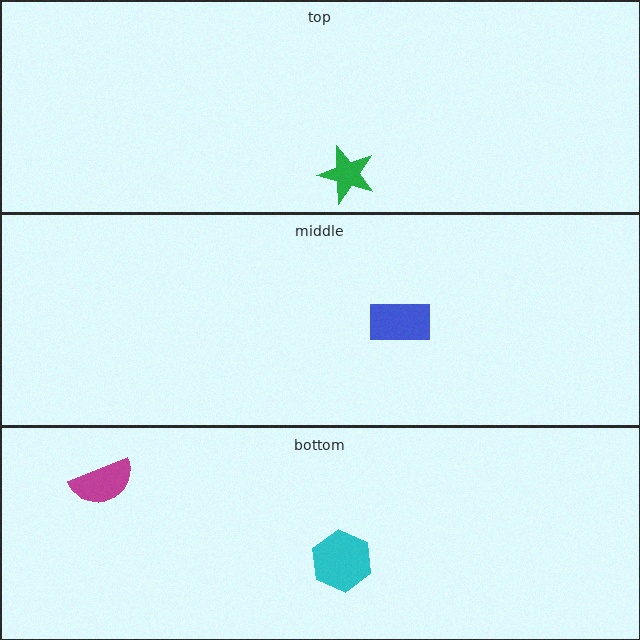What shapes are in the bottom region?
The magenta semicircle, the cyan hexagon.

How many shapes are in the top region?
1.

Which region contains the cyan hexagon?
The bottom region.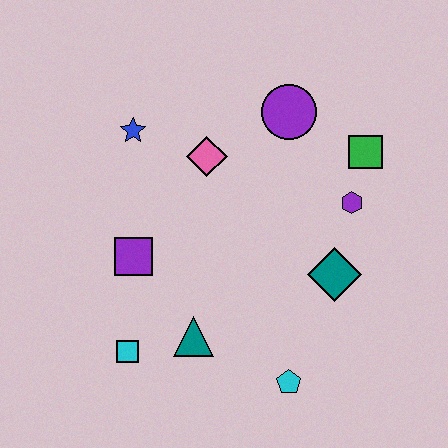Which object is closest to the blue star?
The pink diamond is closest to the blue star.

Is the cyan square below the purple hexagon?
Yes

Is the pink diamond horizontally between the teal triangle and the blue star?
No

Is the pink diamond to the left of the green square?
Yes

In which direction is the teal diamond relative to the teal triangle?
The teal diamond is to the right of the teal triangle.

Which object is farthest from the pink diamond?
The cyan pentagon is farthest from the pink diamond.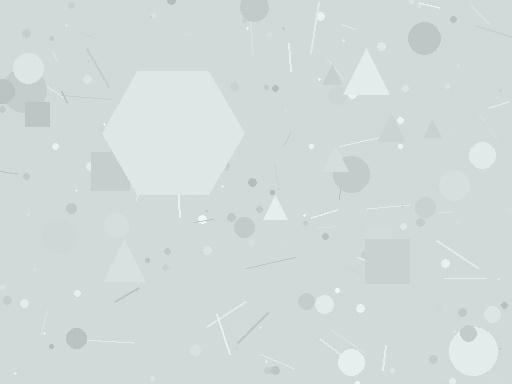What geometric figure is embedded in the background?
A hexagon is embedded in the background.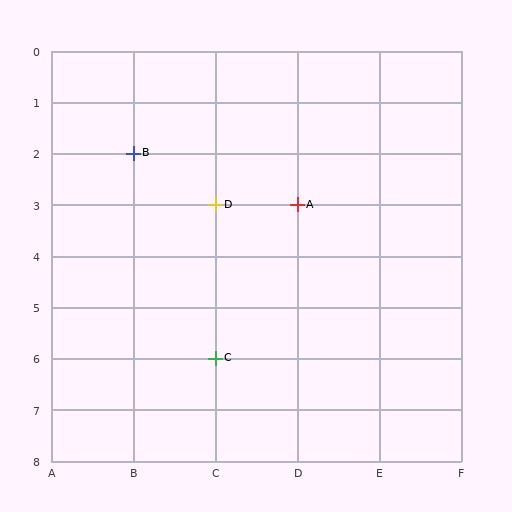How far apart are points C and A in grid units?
Points C and A are 1 column and 3 rows apart (about 3.2 grid units diagonally).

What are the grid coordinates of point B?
Point B is at grid coordinates (B, 2).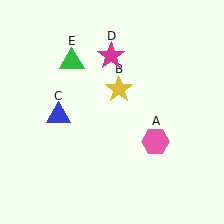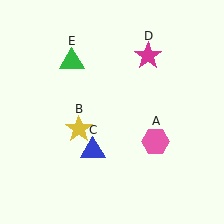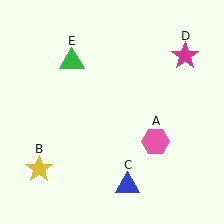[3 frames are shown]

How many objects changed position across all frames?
3 objects changed position: yellow star (object B), blue triangle (object C), magenta star (object D).